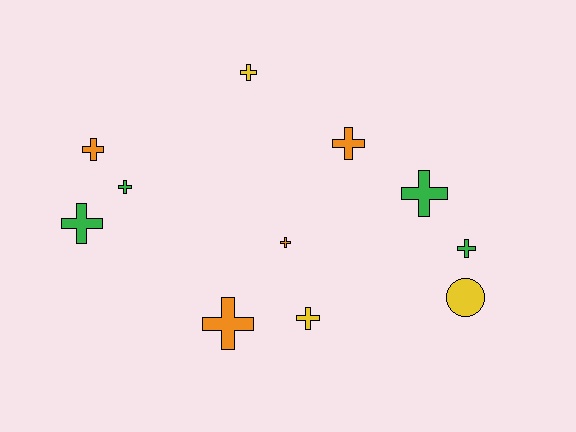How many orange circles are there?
There are no orange circles.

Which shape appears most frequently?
Cross, with 10 objects.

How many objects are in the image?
There are 11 objects.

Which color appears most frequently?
Green, with 4 objects.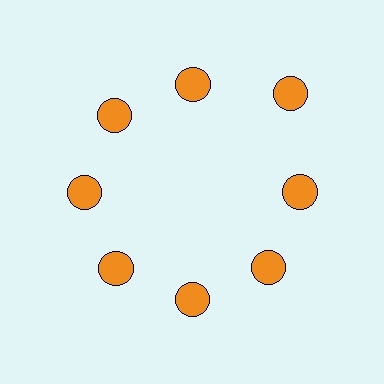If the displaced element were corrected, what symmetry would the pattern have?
It would have 8-fold rotational symmetry — the pattern would map onto itself every 45 degrees.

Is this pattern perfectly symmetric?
No. The 8 orange circles are arranged in a ring, but one element near the 2 o'clock position is pushed outward from the center, breaking the 8-fold rotational symmetry.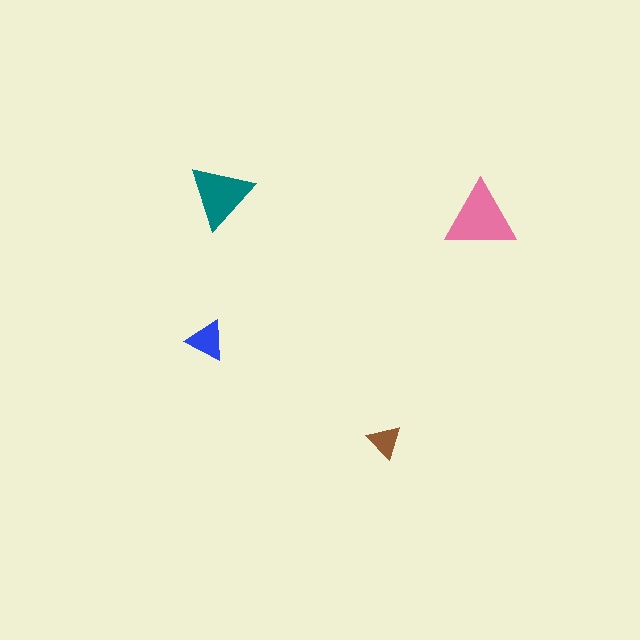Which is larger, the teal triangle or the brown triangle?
The teal one.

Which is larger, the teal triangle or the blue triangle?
The teal one.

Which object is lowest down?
The brown triangle is bottommost.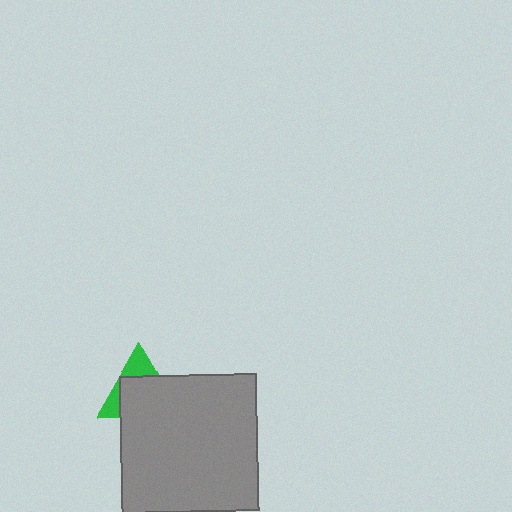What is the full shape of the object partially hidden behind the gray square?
The partially hidden object is a green triangle.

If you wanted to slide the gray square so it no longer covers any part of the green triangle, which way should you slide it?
Slide it down — that is the most direct way to separate the two shapes.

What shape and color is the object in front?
The object in front is a gray square.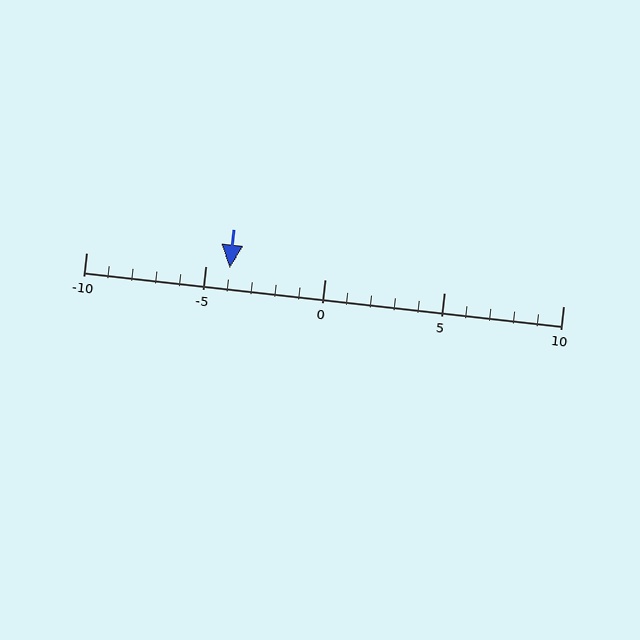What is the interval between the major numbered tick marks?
The major tick marks are spaced 5 units apart.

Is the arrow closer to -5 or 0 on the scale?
The arrow is closer to -5.